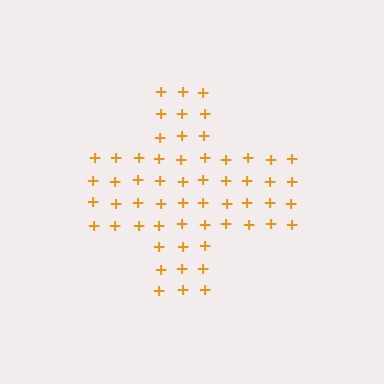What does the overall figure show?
The overall figure shows a cross.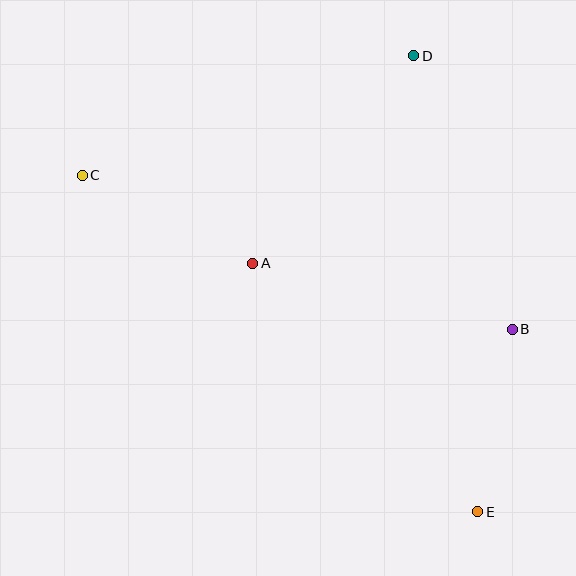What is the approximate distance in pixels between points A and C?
The distance between A and C is approximately 192 pixels.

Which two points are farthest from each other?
Points C and E are farthest from each other.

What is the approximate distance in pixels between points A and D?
The distance between A and D is approximately 263 pixels.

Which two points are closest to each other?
Points B and E are closest to each other.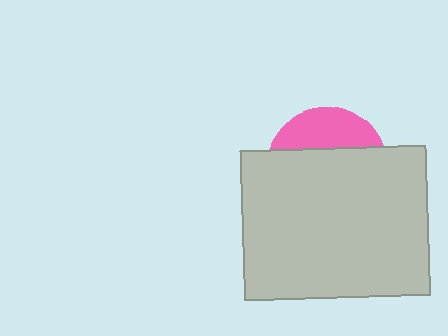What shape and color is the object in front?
The object in front is a light gray rectangle.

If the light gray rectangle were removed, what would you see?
You would see the complete pink circle.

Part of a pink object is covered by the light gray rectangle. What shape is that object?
It is a circle.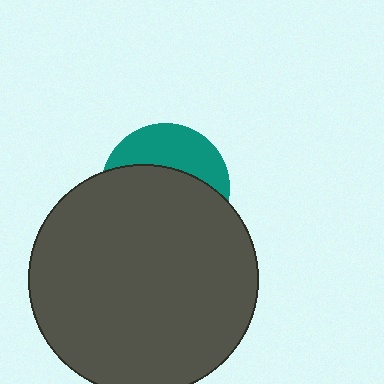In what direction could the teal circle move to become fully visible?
The teal circle could move up. That would shift it out from behind the dark gray circle entirely.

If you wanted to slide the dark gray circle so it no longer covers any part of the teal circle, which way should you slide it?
Slide it down — that is the most direct way to separate the two shapes.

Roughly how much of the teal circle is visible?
A small part of it is visible (roughly 35%).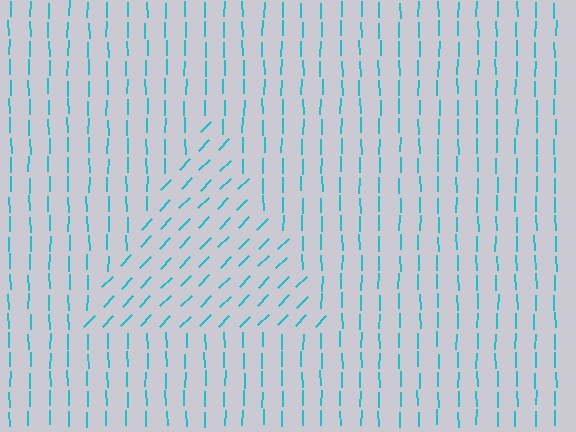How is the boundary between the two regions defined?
The boundary is defined purely by a change in line orientation (approximately 45 degrees difference). All lines are the same color and thickness.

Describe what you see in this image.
The image is filled with small cyan line segments. A triangle region in the image has lines oriented differently from the surrounding lines, creating a visible texture boundary.